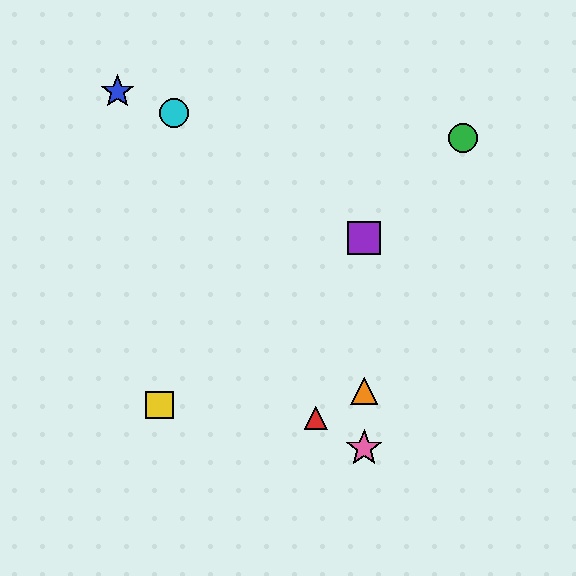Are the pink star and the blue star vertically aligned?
No, the pink star is at x≈364 and the blue star is at x≈118.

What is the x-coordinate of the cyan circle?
The cyan circle is at x≈174.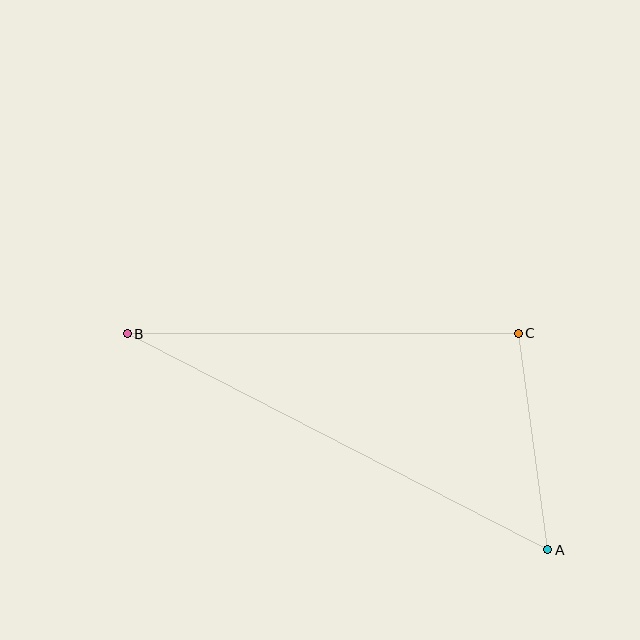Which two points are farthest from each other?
Points A and B are farthest from each other.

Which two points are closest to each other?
Points A and C are closest to each other.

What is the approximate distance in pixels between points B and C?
The distance between B and C is approximately 391 pixels.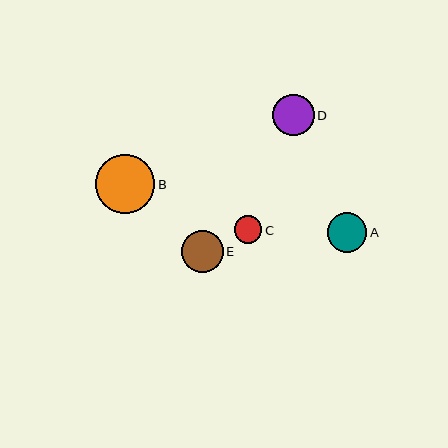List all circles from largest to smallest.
From largest to smallest: B, E, D, A, C.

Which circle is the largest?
Circle B is the largest with a size of approximately 59 pixels.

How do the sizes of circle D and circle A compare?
Circle D and circle A are approximately the same size.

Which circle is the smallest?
Circle C is the smallest with a size of approximately 28 pixels.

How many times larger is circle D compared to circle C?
Circle D is approximately 1.5 times the size of circle C.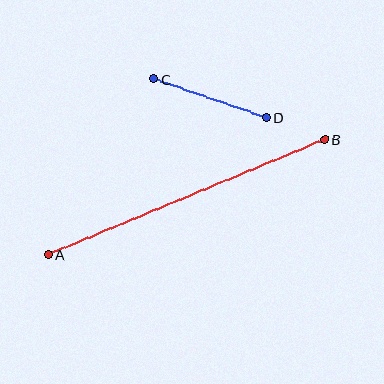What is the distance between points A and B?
The distance is approximately 299 pixels.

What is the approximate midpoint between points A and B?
The midpoint is at approximately (187, 197) pixels.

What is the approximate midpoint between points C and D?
The midpoint is at approximately (210, 98) pixels.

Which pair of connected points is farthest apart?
Points A and B are farthest apart.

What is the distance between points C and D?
The distance is approximately 119 pixels.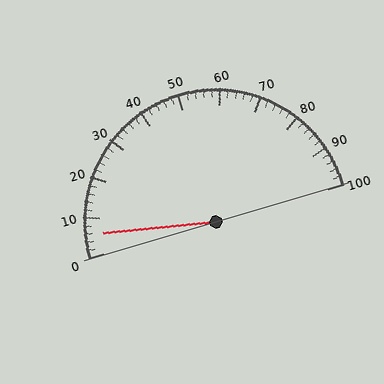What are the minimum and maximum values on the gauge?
The gauge ranges from 0 to 100.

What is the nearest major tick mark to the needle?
The nearest major tick mark is 10.